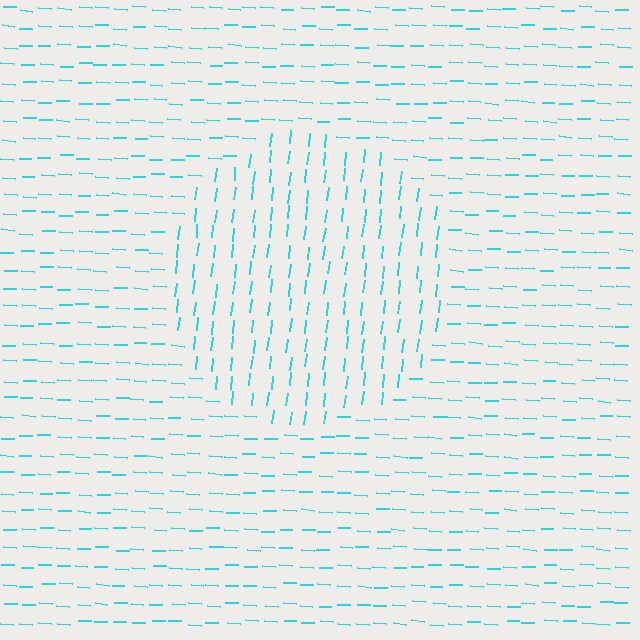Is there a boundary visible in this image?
Yes, there is a texture boundary formed by a change in line orientation.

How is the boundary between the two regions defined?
The boundary is defined purely by a change in line orientation (approximately 87 degrees difference). All lines are the same color and thickness.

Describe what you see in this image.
The image is filled with small cyan line segments. A circle region in the image has lines oriented differently from the surrounding lines, creating a visible texture boundary.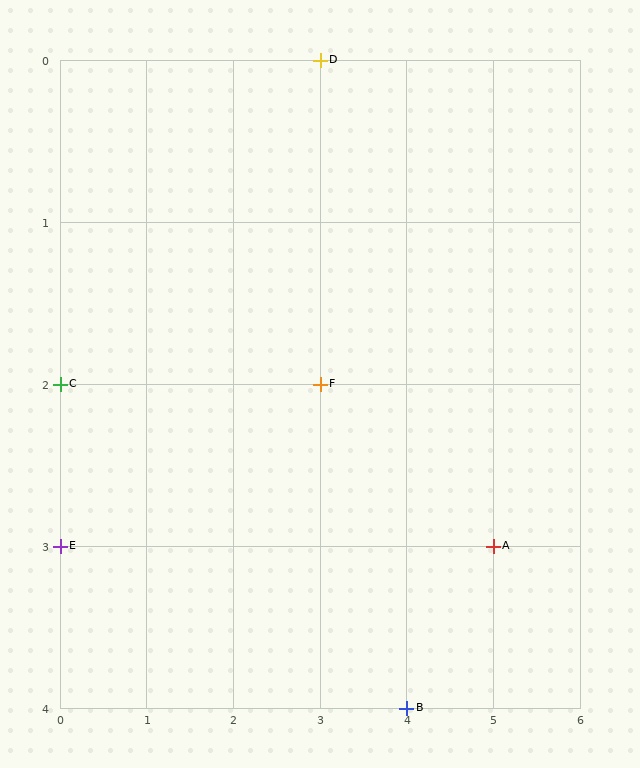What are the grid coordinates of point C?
Point C is at grid coordinates (0, 2).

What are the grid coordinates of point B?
Point B is at grid coordinates (4, 4).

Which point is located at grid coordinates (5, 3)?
Point A is at (5, 3).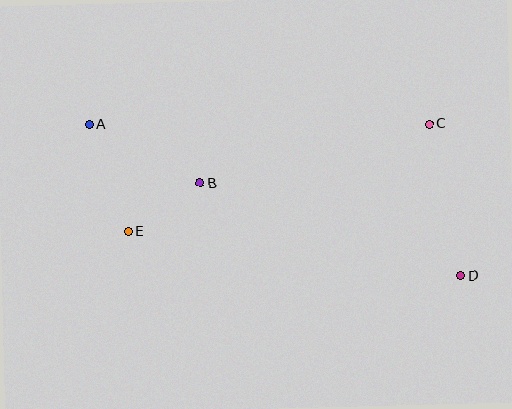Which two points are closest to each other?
Points B and E are closest to each other.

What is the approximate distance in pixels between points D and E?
The distance between D and E is approximately 336 pixels.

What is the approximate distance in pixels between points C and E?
The distance between C and E is approximately 320 pixels.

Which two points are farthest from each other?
Points A and D are farthest from each other.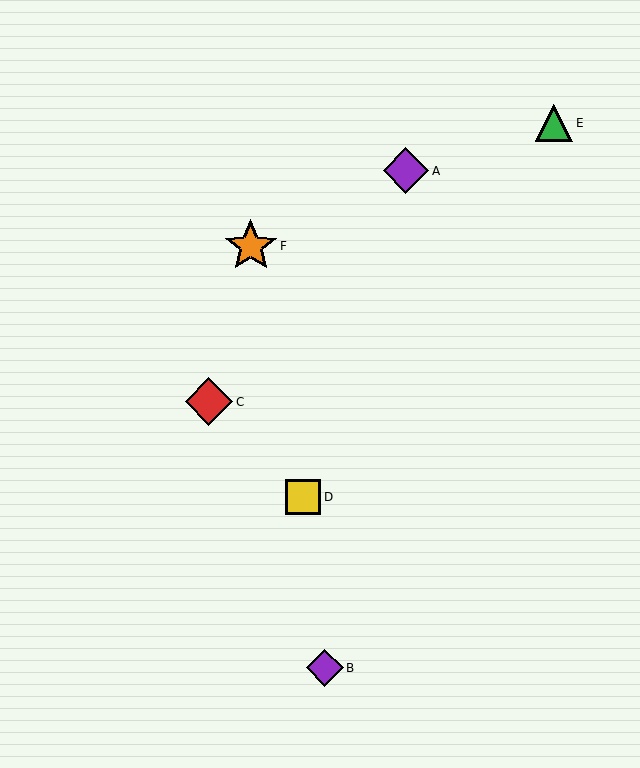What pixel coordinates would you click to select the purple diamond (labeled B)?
Click at (325, 668) to select the purple diamond B.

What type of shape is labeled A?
Shape A is a purple diamond.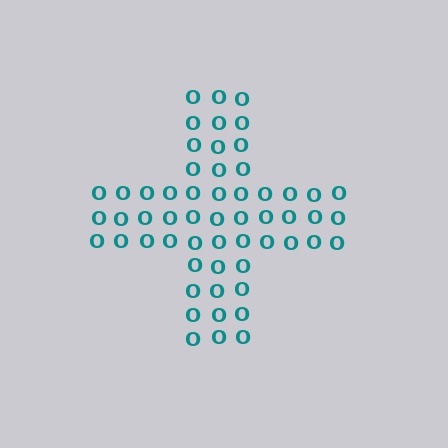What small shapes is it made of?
It is made of small letter O's.